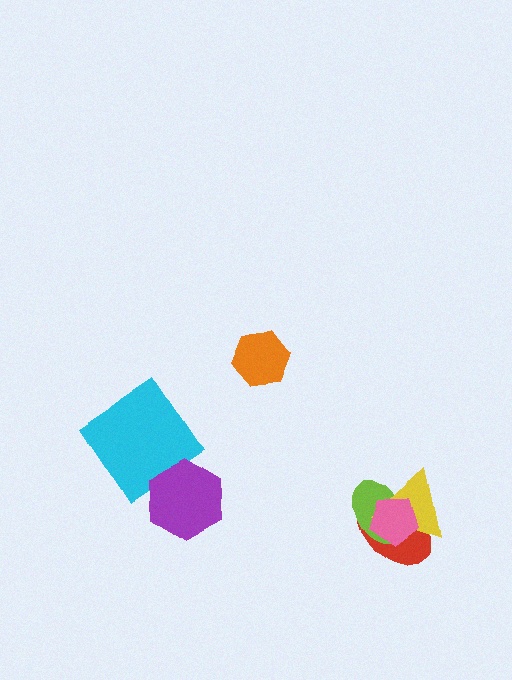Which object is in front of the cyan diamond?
The purple hexagon is in front of the cyan diamond.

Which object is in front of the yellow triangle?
The pink pentagon is in front of the yellow triangle.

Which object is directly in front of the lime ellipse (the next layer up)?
The yellow triangle is directly in front of the lime ellipse.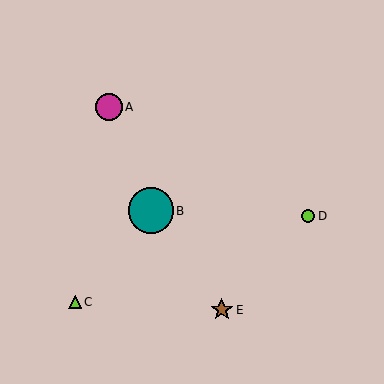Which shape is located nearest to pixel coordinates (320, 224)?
The lime circle (labeled D) at (308, 216) is nearest to that location.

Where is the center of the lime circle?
The center of the lime circle is at (308, 216).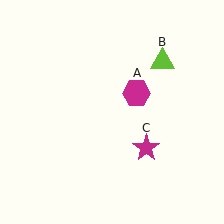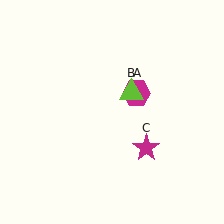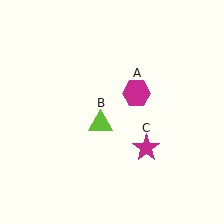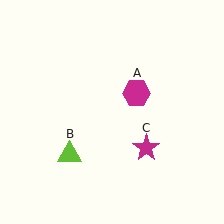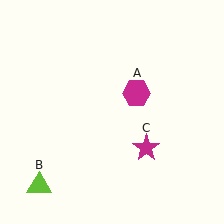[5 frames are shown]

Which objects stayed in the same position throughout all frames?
Magenta hexagon (object A) and magenta star (object C) remained stationary.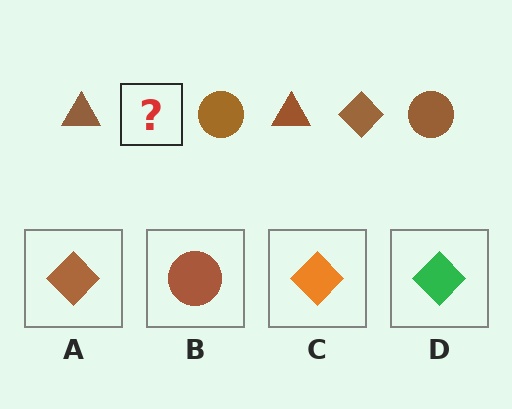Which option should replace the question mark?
Option A.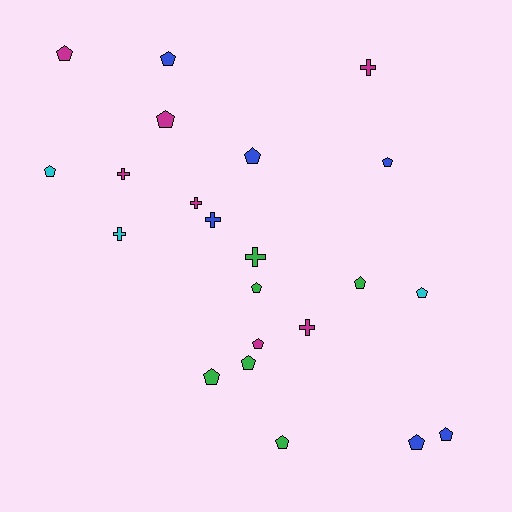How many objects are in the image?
There are 22 objects.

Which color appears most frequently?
Magenta, with 7 objects.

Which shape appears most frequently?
Pentagon, with 15 objects.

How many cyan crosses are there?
There is 1 cyan cross.